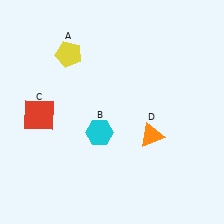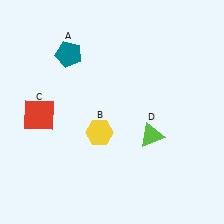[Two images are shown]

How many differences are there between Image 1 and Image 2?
There are 3 differences between the two images.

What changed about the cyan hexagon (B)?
In Image 1, B is cyan. In Image 2, it changed to yellow.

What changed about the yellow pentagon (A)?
In Image 1, A is yellow. In Image 2, it changed to teal.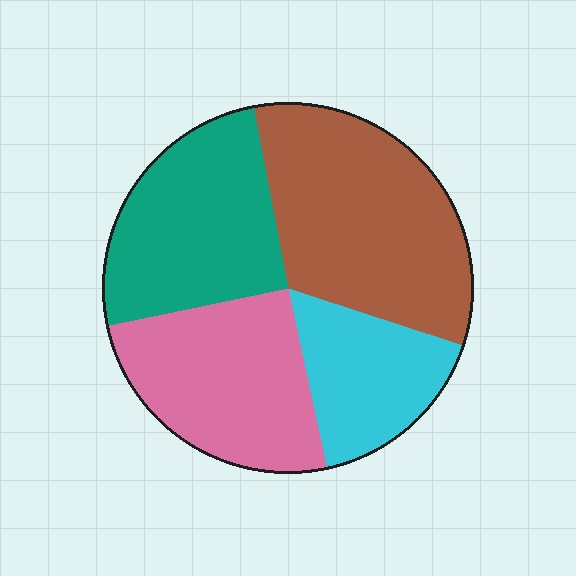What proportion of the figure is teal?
Teal covers about 25% of the figure.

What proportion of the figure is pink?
Pink covers around 25% of the figure.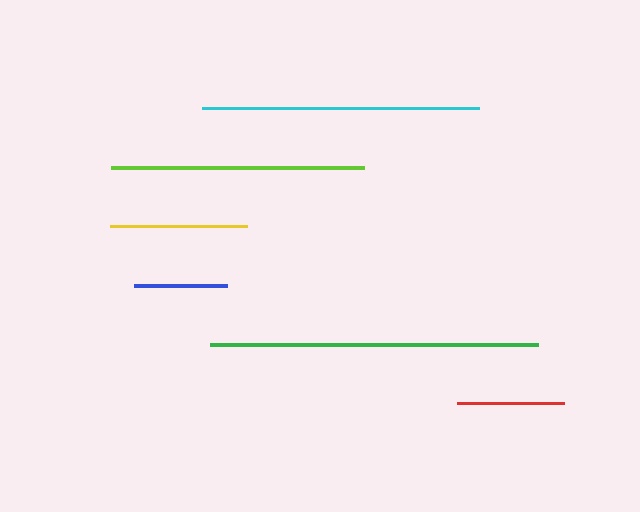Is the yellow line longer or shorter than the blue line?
The yellow line is longer than the blue line.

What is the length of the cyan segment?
The cyan segment is approximately 277 pixels long.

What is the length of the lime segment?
The lime segment is approximately 253 pixels long.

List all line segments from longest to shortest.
From longest to shortest: green, cyan, lime, yellow, red, blue.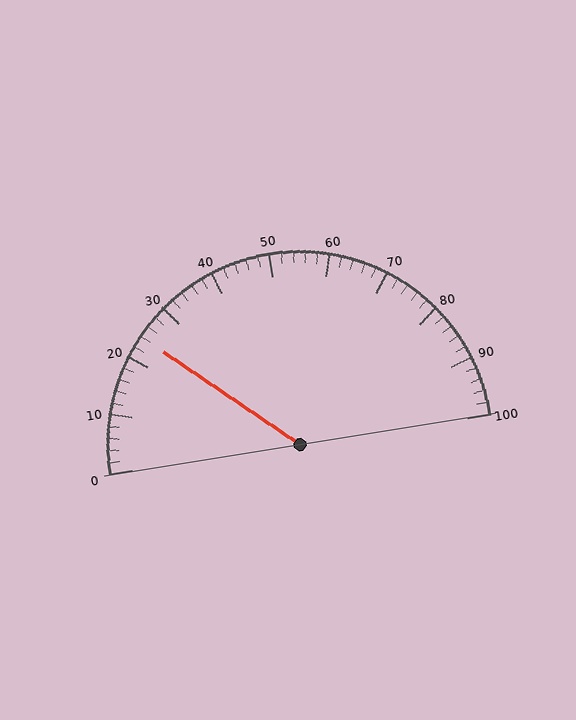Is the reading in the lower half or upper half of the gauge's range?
The reading is in the lower half of the range (0 to 100).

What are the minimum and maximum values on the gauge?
The gauge ranges from 0 to 100.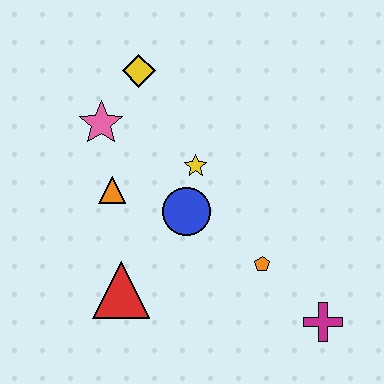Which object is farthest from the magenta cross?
The yellow diamond is farthest from the magenta cross.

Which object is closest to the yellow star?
The blue circle is closest to the yellow star.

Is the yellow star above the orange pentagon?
Yes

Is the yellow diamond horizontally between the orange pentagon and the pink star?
Yes